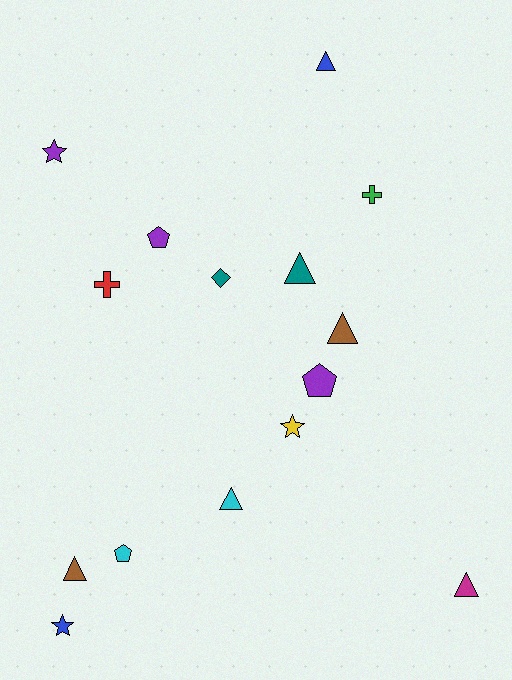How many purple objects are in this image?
There are 3 purple objects.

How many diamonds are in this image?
There is 1 diamond.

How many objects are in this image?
There are 15 objects.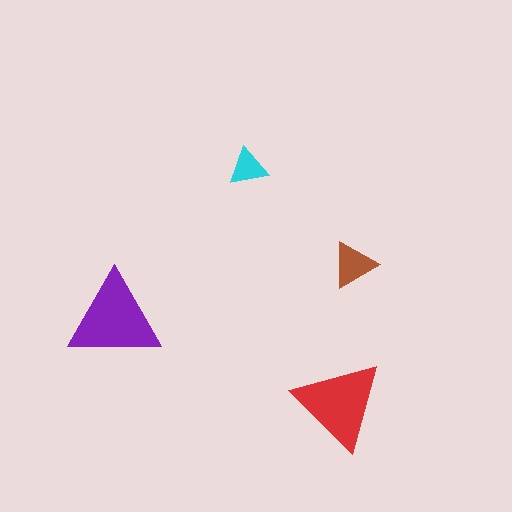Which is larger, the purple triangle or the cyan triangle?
The purple one.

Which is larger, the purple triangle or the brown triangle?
The purple one.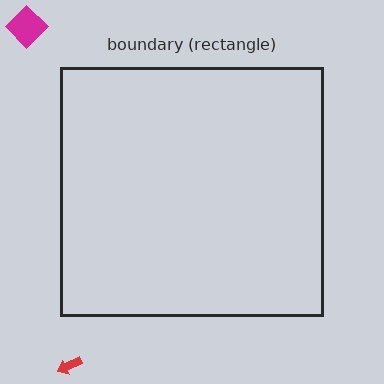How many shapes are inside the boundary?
0 inside, 2 outside.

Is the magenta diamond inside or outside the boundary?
Outside.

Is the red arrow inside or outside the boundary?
Outside.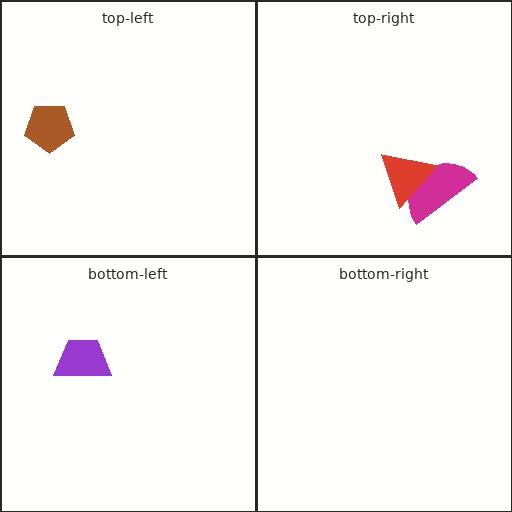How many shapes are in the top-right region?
2.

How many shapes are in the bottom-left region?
1.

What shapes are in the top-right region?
The magenta semicircle, the red triangle.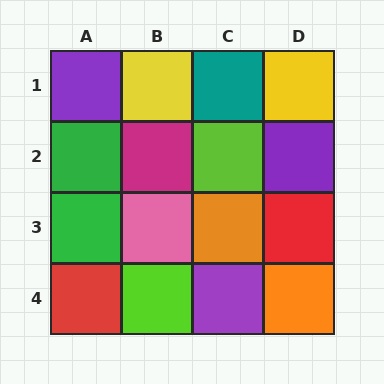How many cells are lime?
2 cells are lime.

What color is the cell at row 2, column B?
Magenta.